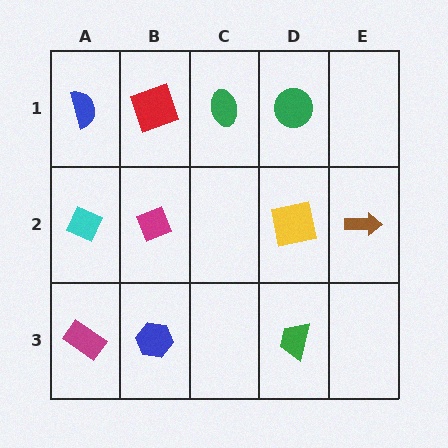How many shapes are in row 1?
4 shapes.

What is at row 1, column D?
A green circle.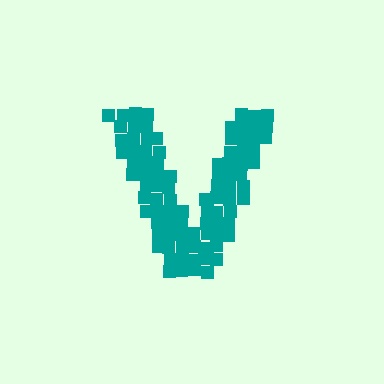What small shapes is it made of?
It is made of small squares.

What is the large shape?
The large shape is the letter V.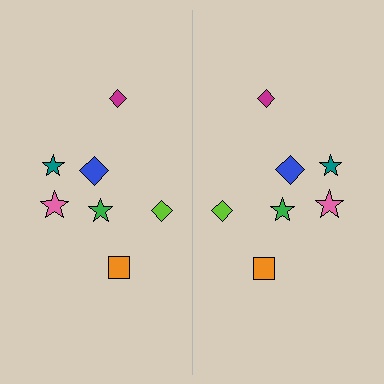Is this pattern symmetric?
Yes, this pattern has bilateral (reflection) symmetry.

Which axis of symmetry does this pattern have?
The pattern has a vertical axis of symmetry running through the center of the image.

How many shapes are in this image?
There are 14 shapes in this image.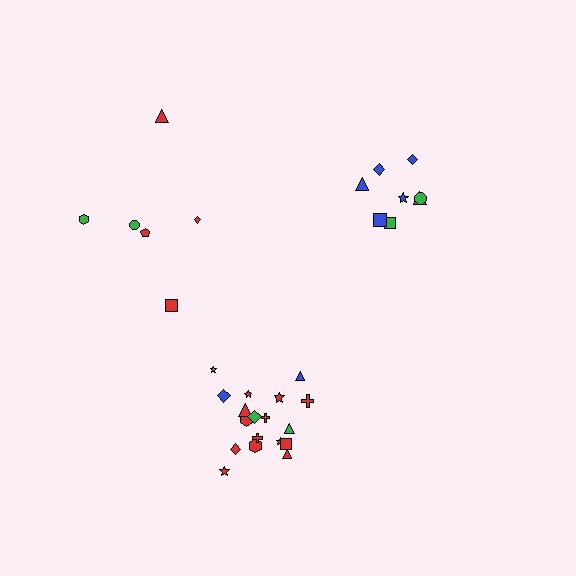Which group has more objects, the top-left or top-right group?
The top-right group.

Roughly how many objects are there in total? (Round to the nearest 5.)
Roughly 30 objects in total.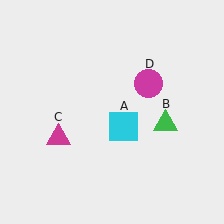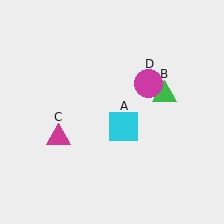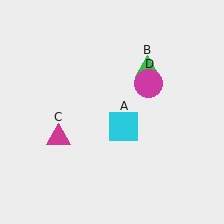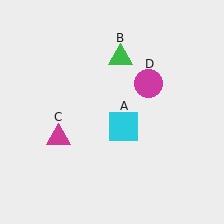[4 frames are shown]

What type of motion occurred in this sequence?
The green triangle (object B) rotated counterclockwise around the center of the scene.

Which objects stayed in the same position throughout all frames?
Cyan square (object A) and magenta triangle (object C) and magenta circle (object D) remained stationary.